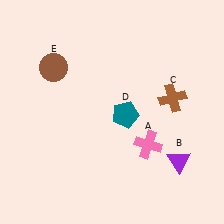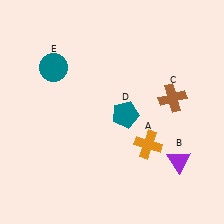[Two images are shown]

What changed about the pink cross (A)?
In Image 1, A is pink. In Image 2, it changed to orange.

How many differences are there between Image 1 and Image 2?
There are 2 differences between the two images.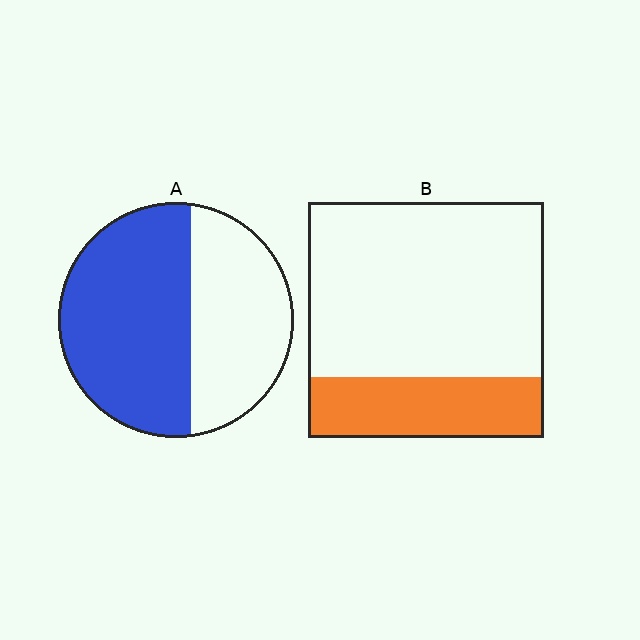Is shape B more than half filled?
No.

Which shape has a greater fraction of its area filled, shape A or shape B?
Shape A.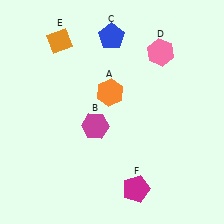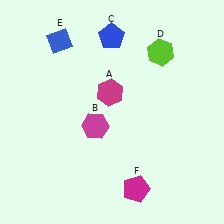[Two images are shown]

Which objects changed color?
A changed from orange to magenta. D changed from pink to lime. E changed from orange to blue.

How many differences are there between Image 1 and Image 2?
There are 3 differences between the two images.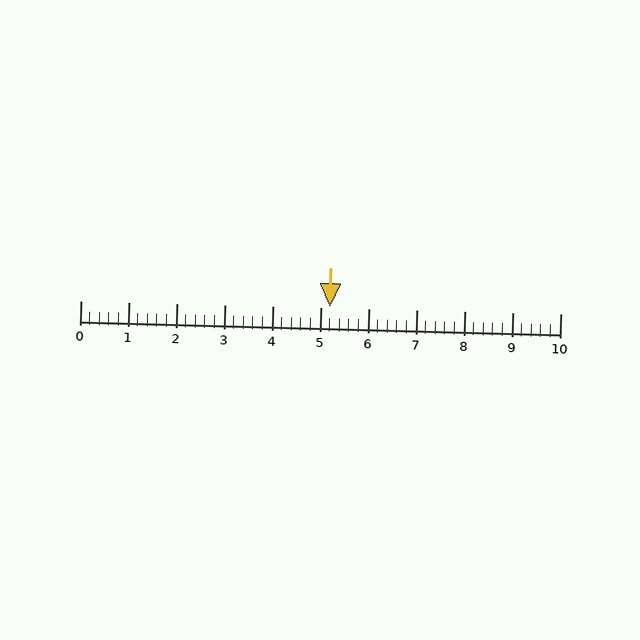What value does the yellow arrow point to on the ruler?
The yellow arrow points to approximately 5.2.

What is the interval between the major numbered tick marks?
The major tick marks are spaced 1 units apart.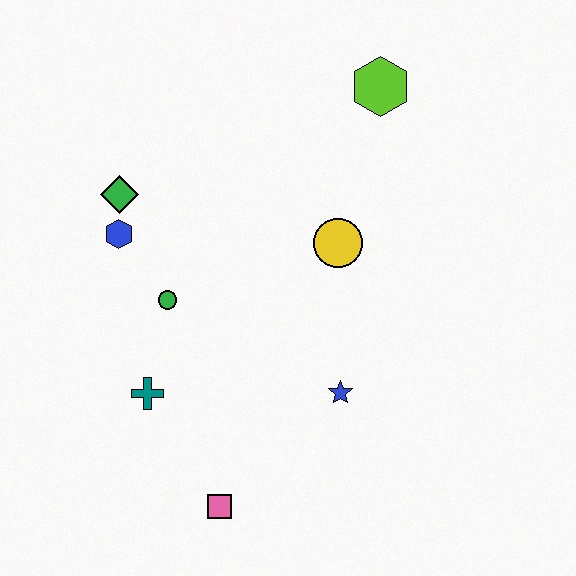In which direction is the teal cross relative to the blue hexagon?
The teal cross is below the blue hexagon.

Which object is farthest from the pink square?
The lime hexagon is farthest from the pink square.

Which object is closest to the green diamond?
The blue hexagon is closest to the green diamond.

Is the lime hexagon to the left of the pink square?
No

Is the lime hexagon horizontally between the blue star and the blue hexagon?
No